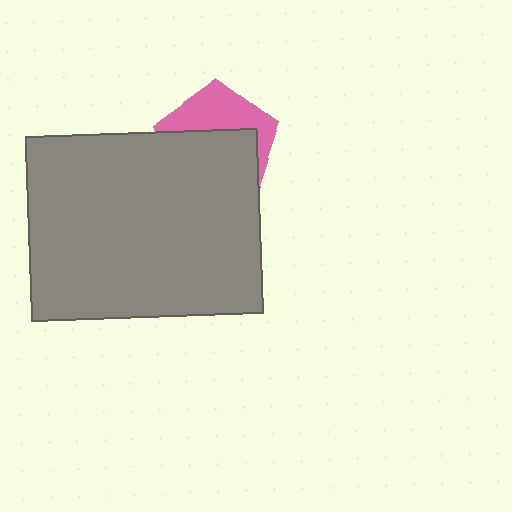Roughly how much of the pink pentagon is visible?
A small part of it is visible (roughly 40%).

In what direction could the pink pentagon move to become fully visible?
The pink pentagon could move up. That would shift it out from behind the gray rectangle entirely.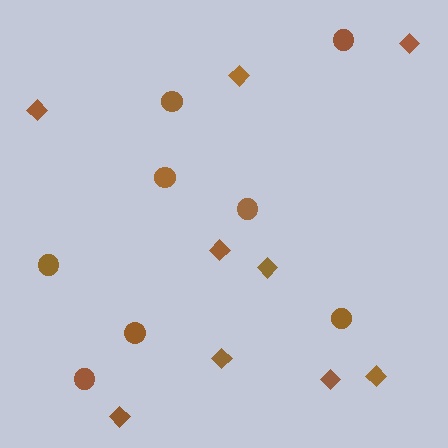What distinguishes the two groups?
There are 2 groups: one group of diamonds (9) and one group of circles (8).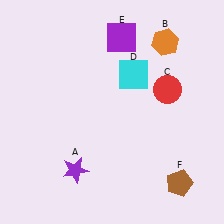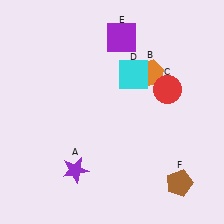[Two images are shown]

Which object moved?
The orange hexagon (B) moved down.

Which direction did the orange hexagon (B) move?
The orange hexagon (B) moved down.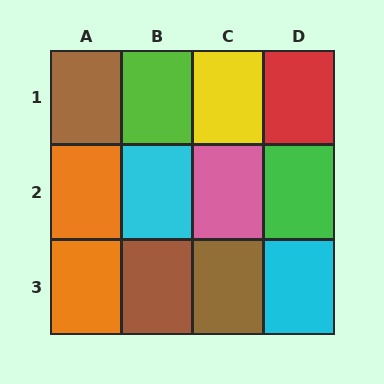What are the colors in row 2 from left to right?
Orange, cyan, pink, green.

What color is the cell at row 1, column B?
Lime.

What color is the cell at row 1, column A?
Brown.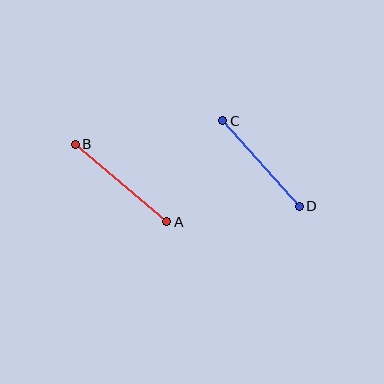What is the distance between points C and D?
The distance is approximately 114 pixels.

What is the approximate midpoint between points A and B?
The midpoint is at approximately (121, 183) pixels.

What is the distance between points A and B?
The distance is approximately 120 pixels.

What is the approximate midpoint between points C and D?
The midpoint is at approximately (261, 163) pixels.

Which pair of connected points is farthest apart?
Points A and B are farthest apart.